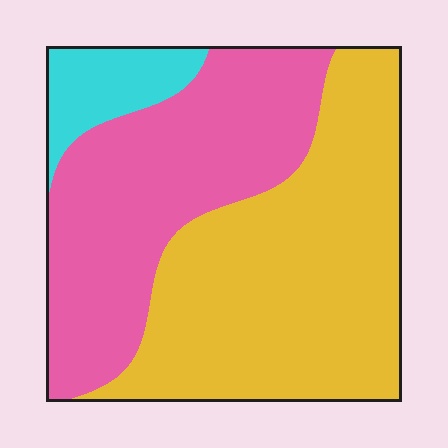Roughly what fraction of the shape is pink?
Pink covers around 40% of the shape.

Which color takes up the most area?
Yellow, at roughly 50%.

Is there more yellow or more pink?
Yellow.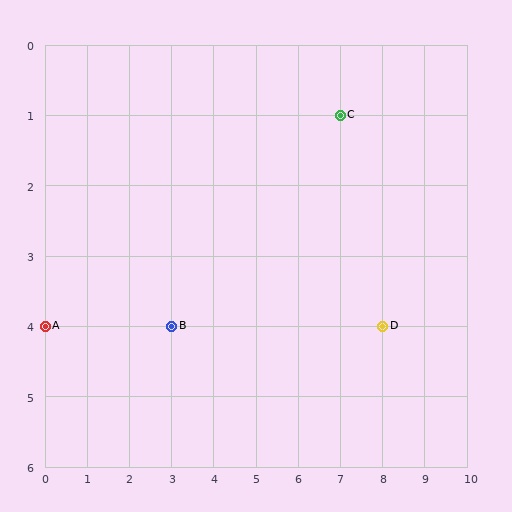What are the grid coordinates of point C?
Point C is at grid coordinates (7, 1).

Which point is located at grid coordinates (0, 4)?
Point A is at (0, 4).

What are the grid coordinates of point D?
Point D is at grid coordinates (8, 4).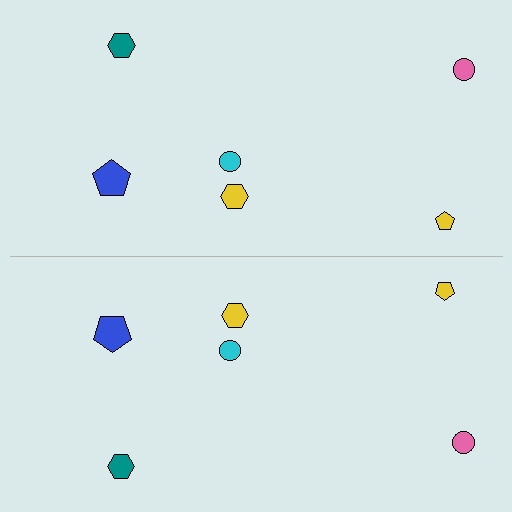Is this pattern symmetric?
Yes, this pattern has bilateral (reflection) symmetry.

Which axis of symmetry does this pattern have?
The pattern has a horizontal axis of symmetry running through the center of the image.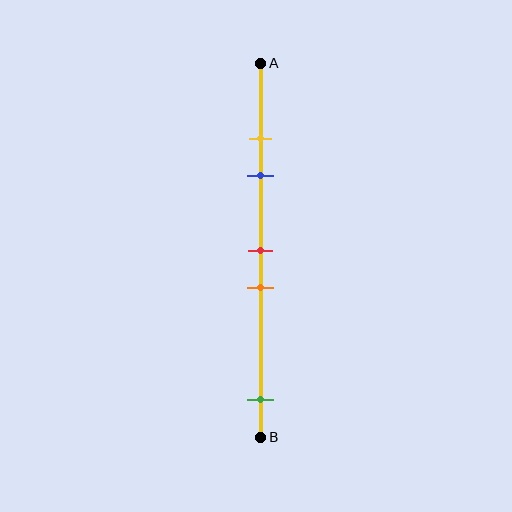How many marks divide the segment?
There are 5 marks dividing the segment.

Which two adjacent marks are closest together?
The yellow and blue marks are the closest adjacent pair.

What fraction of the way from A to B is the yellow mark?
The yellow mark is approximately 20% (0.2) of the way from A to B.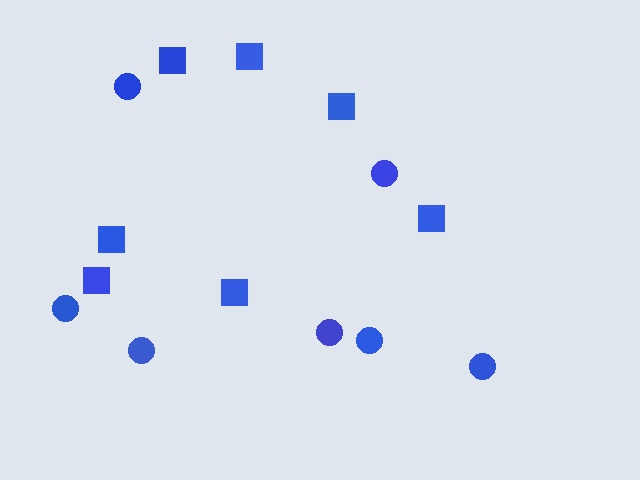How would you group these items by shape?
There are 2 groups: one group of squares (7) and one group of circles (7).